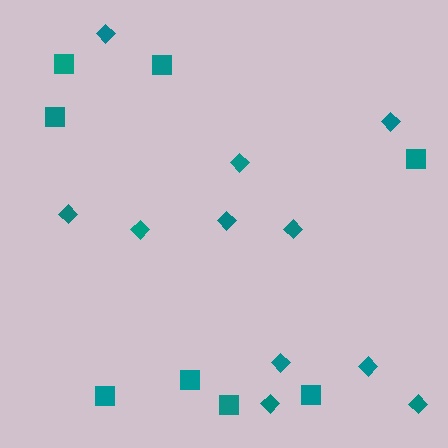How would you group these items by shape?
There are 2 groups: one group of squares (8) and one group of diamonds (11).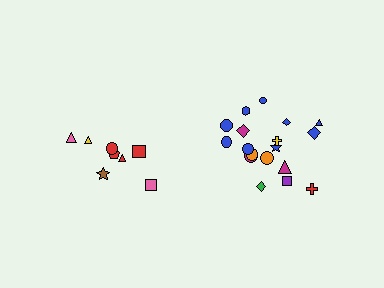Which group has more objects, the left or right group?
The right group.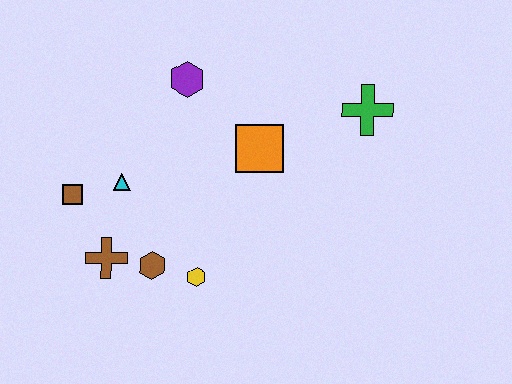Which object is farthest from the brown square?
The green cross is farthest from the brown square.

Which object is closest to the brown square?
The cyan triangle is closest to the brown square.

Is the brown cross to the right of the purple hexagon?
No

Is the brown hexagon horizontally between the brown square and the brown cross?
No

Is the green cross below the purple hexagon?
Yes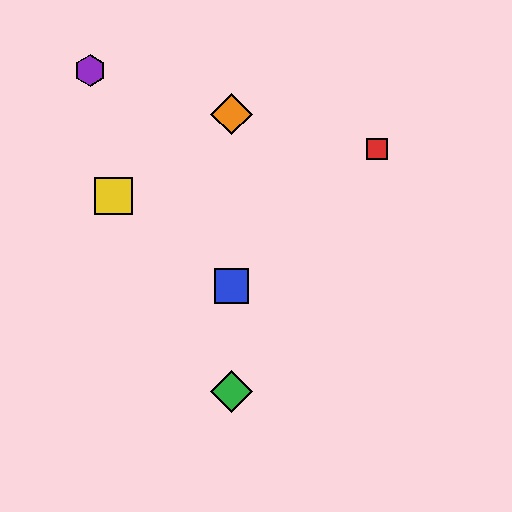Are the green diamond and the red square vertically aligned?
No, the green diamond is at x≈231 and the red square is at x≈377.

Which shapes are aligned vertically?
The blue square, the green diamond, the orange diamond are aligned vertically.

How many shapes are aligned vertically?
3 shapes (the blue square, the green diamond, the orange diamond) are aligned vertically.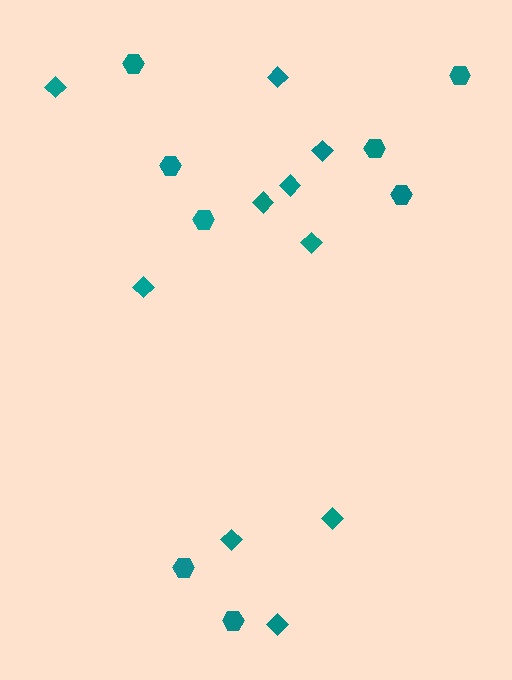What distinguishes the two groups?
There are 2 groups: one group of diamonds (10) and one group of hexagons (8).